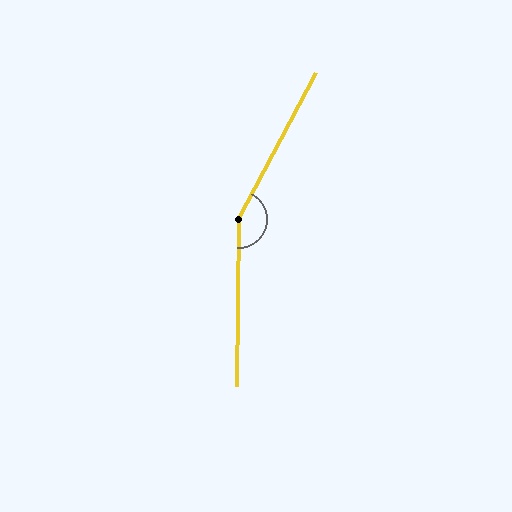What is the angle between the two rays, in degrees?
Approximately 152 degrees.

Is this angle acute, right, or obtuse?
It is obtuse.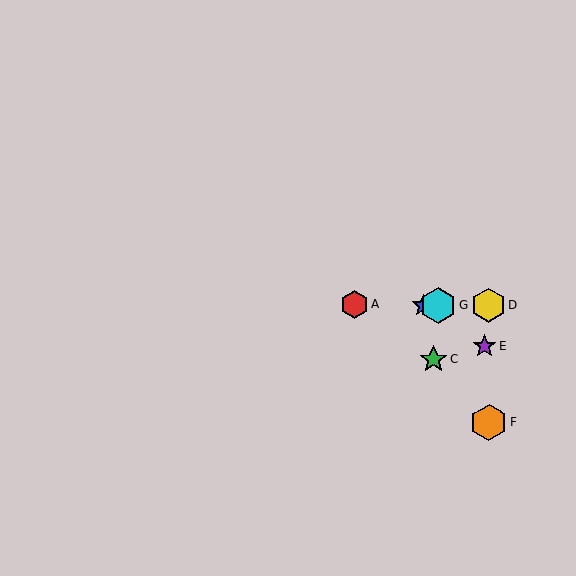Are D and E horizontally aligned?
No, D is at y≈305 and E is at y≈346.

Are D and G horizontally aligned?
Yes, both are at y≈305.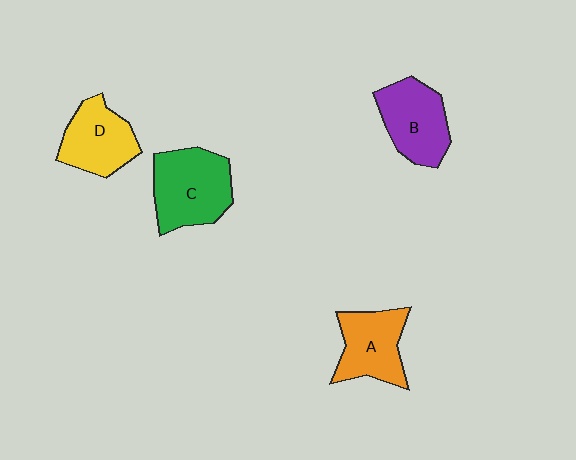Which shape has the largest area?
Shape C (green).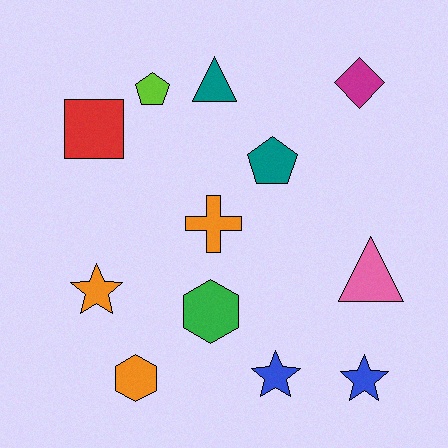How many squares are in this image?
There is 1 square.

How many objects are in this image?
There are 12 objects.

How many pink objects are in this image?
There is 1 pink object.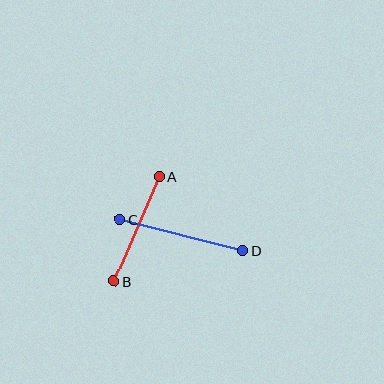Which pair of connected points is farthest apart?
Points C and D are farthest apart.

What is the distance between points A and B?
The distance is approximately 114 pixels.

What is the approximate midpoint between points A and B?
The midpoint is at approximately (137, 229) pixels.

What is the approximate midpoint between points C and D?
The midpoint is at approximately (181, 235) pixels.